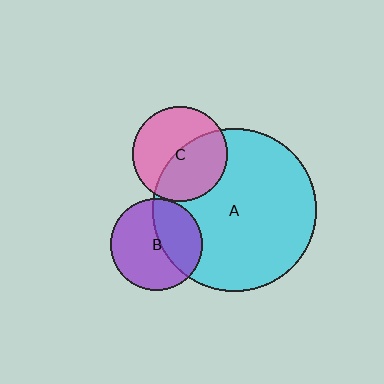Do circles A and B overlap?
Yes.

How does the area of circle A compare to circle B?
Approximately 3.1 times.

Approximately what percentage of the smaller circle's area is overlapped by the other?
Approximately 40%.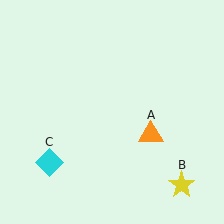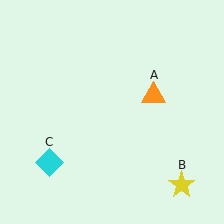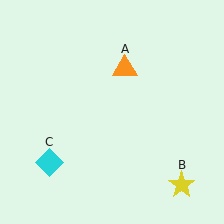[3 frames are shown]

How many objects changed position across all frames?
1 object changed position: orange triangle (object A).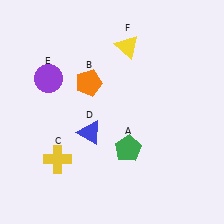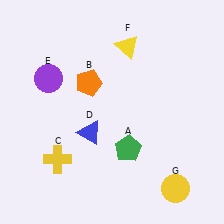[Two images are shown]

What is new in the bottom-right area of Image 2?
A yellow circle (G) was added in the bottom-right area of Image 2.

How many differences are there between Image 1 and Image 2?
There is 1 difference between the two images.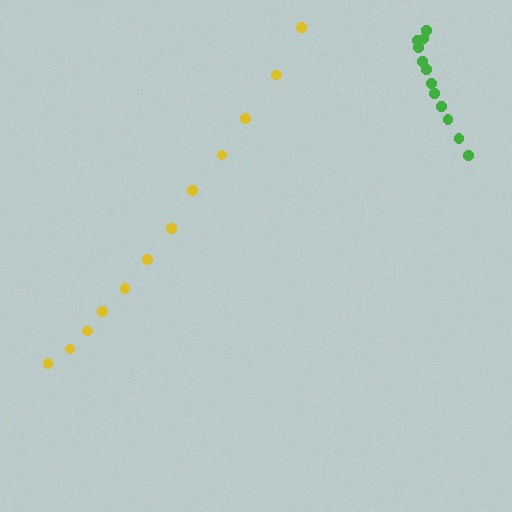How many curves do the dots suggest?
There are 2 distinct paths.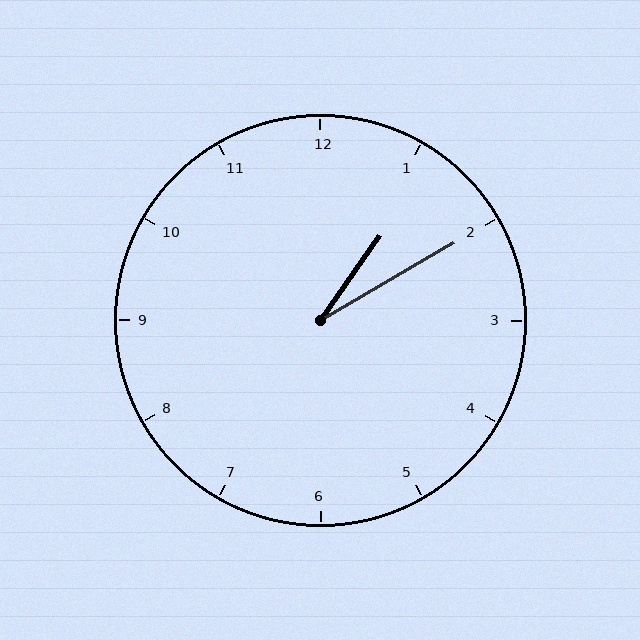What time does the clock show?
1:10.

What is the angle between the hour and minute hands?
Approximately 25 degrees.